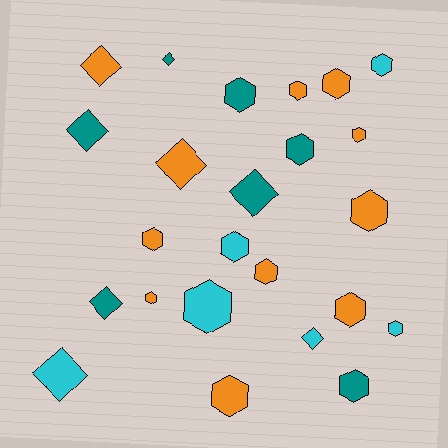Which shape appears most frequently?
Hexagon, with 16 objects.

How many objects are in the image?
There are 24 objects.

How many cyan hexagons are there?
There are 4 cyan hexagons.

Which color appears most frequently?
Orange, with 11 objects.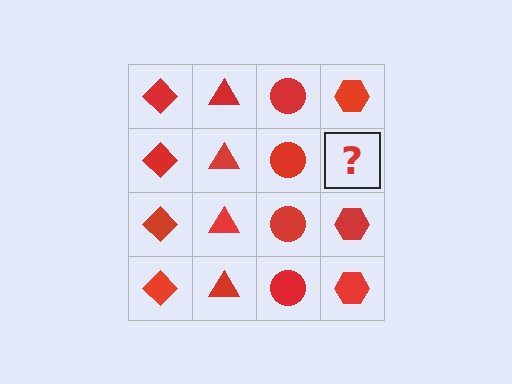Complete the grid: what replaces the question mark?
The question mark should be replaced with a red hexagon.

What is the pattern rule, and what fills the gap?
The rule is that each column has a consistent shape. The gap should be filled with a red hexagon.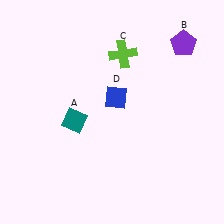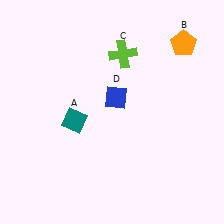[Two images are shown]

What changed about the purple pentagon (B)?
In Image 1, B is purple. In Image 2, it changed to orange.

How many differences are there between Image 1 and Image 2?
There is 1 difference between the two images.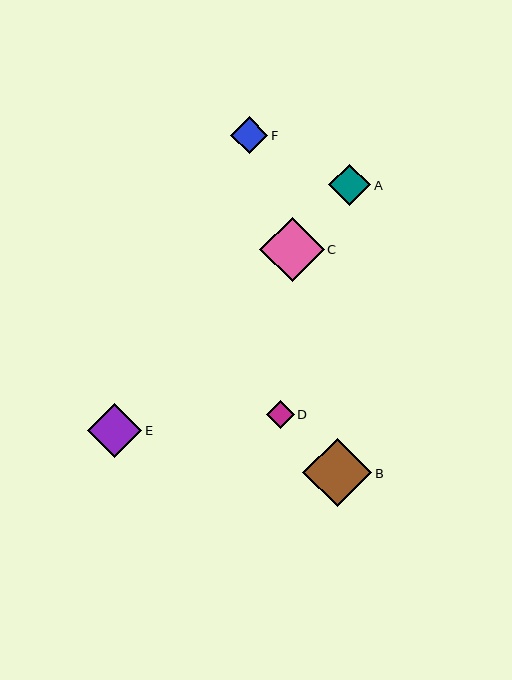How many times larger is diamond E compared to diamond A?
Diamond E is approximately 1.3 times the size of diamond A.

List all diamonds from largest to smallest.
From largest to smallest: B, C, E, A, F, D.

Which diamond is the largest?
Diamond B is the largest with a size of approximately 69 pixels.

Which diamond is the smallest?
Diamond D is the smallest with a size of approximately 27 pixels.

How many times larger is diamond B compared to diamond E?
Diamond B is approximately 1.3 times the size of diamond E.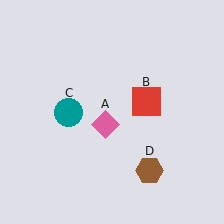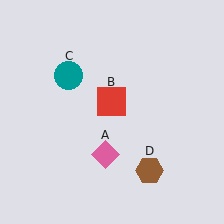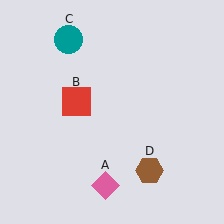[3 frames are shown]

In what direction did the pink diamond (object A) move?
The pink diamond (object A) moved down.